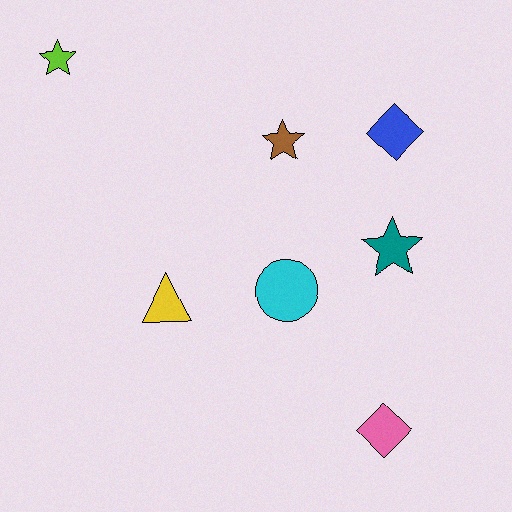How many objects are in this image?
There are 7 objects.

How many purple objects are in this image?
There are no purple objects.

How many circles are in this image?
There is 1 circle.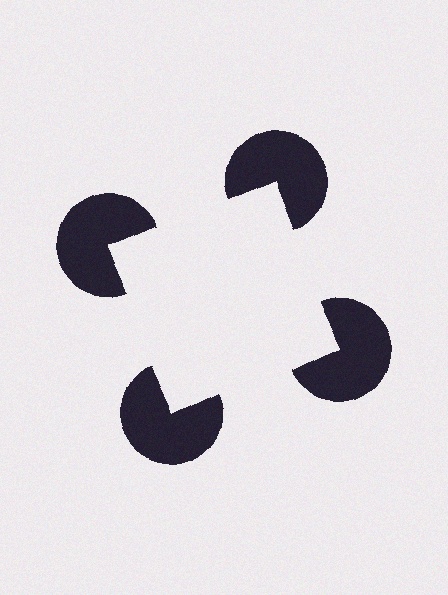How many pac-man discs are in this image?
There are 4 — one at each vertex of the illusory square.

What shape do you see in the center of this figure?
An illusory square — its edges are inferred from the aligned wedge cuts in the pac-man discs, not physically drawn.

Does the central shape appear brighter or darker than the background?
It typically appears slightly brighter than the background, even though no actual brightness change is drawn.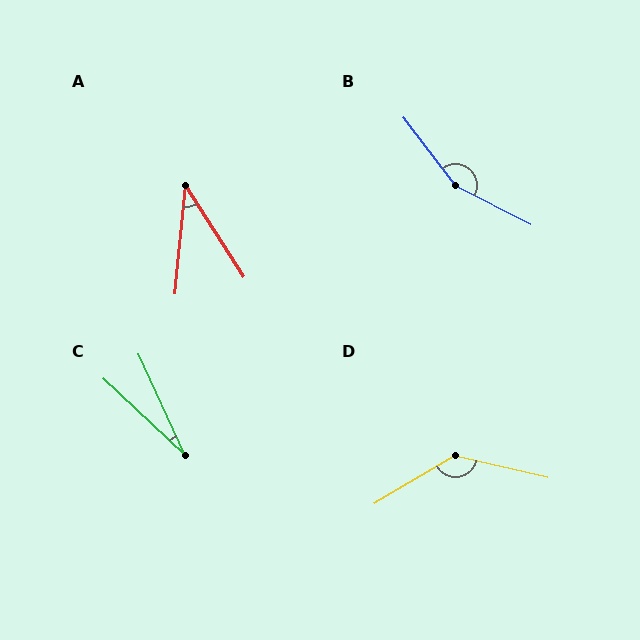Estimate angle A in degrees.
Approximately 38 degrees.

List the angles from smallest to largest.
C (22°), A (38°), D (136°), B (154°).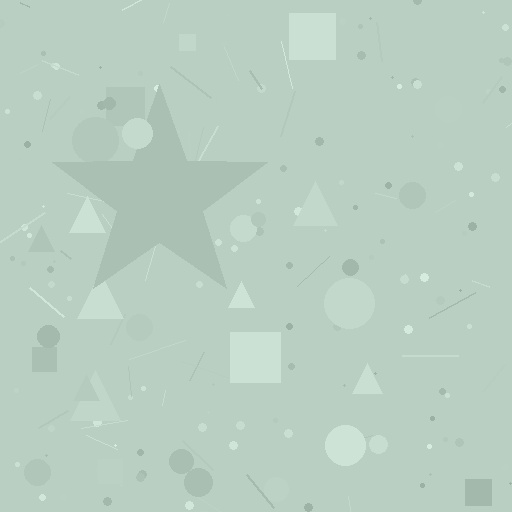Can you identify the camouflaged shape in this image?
The camouflaged shape is a star.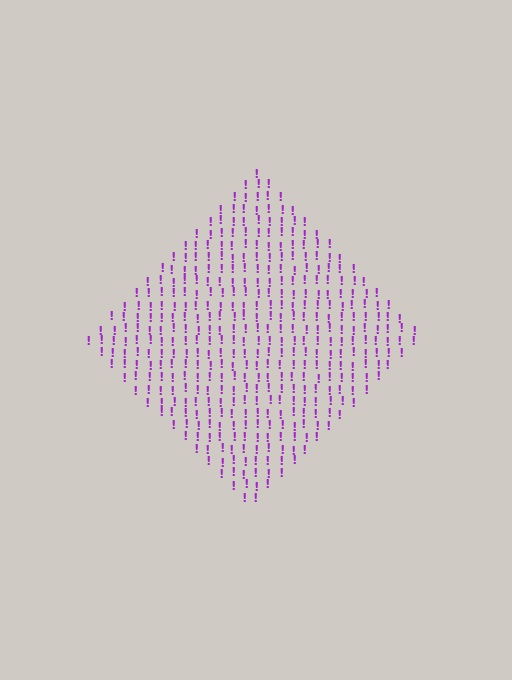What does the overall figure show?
The overall figure shows a diamond.